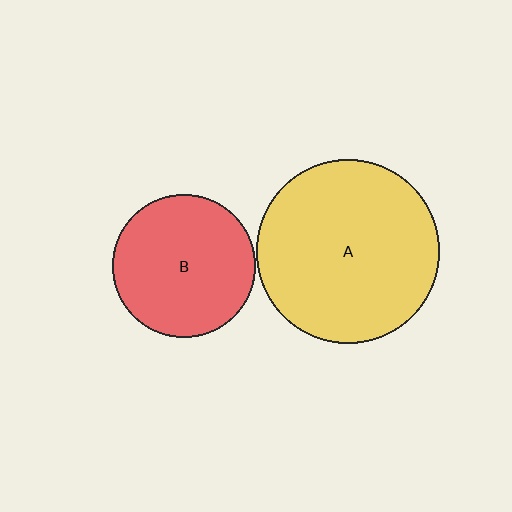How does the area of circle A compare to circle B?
Approximately 1.6 times.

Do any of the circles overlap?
No, none of the circles overlap.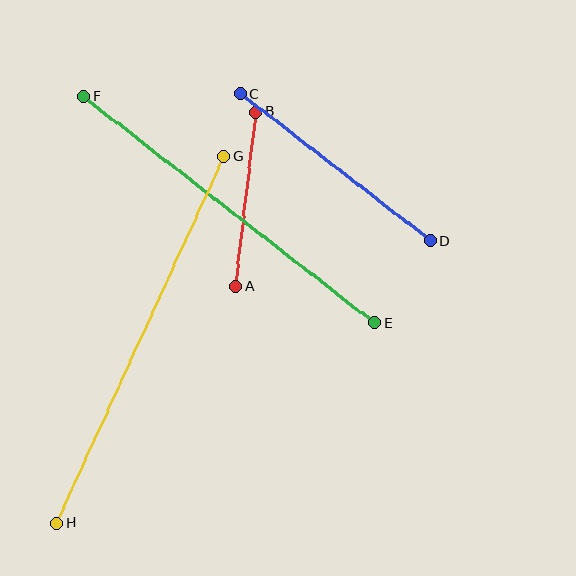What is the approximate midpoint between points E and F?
The midpoint is at approximately (229, 210) pixels.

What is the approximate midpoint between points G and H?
The midpoint is at approximately (140, 340) pixels.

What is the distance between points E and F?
The distance is approximately 369 pixels.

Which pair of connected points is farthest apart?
Points G and H are farthest apart.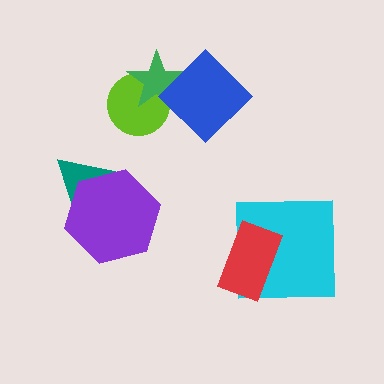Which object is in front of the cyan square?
The red rectangle is in front of the cyan square.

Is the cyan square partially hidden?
Yes, it is partially covered by another shape.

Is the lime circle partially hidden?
Yes, it is partially covered by another shape.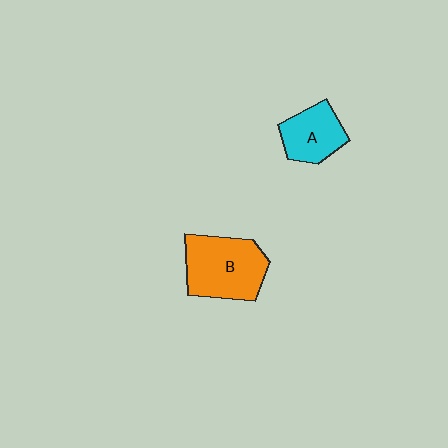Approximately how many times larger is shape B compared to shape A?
Approximately 1.6 times.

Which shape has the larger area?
Shape B (orange).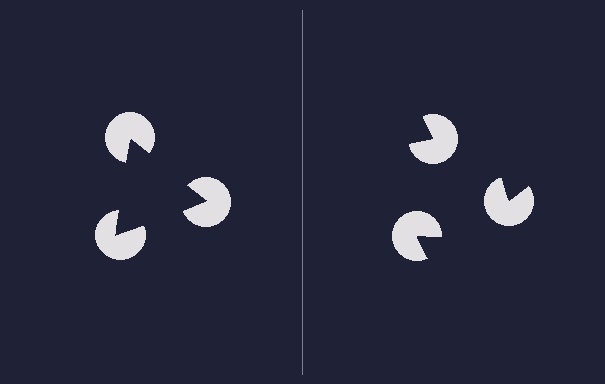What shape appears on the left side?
An illusory triangle.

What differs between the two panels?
The pac-man discs are positioned identically on both sides; only the wedge orientations differ. On the left they align to a triangle; on the right they are misaligned.